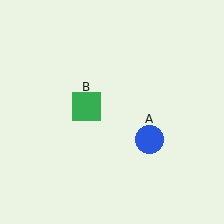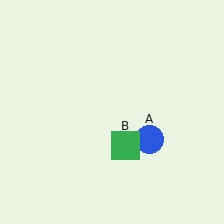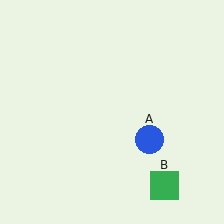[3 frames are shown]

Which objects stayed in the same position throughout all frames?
Blue circle (object A) remained stationary.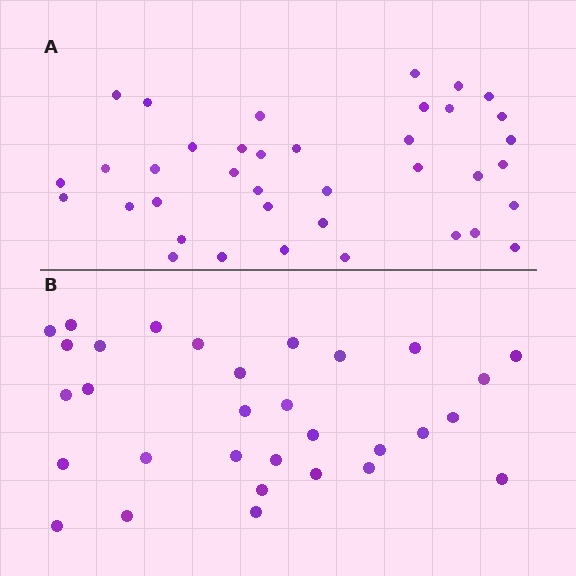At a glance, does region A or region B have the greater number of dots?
Region A (the top region) has more dots.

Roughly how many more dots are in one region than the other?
Region A has roughly 8 or so more dots than region B.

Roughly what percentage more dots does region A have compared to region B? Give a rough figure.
About 25% more.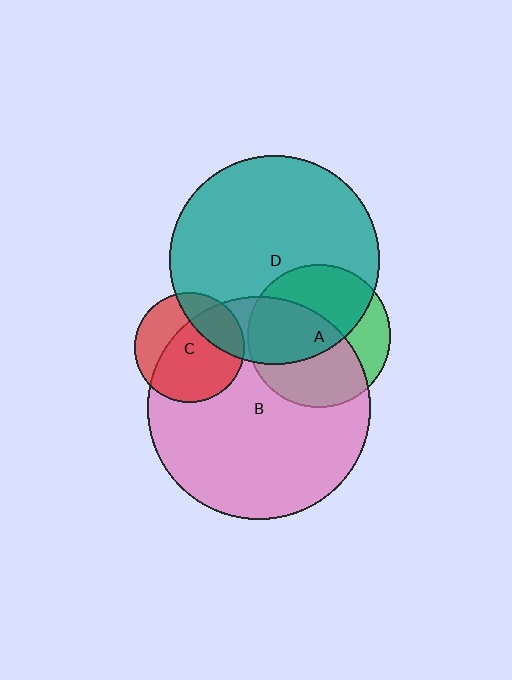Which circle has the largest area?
Circle B (pink).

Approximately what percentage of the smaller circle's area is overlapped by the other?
Approximately 55%.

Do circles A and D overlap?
Yes.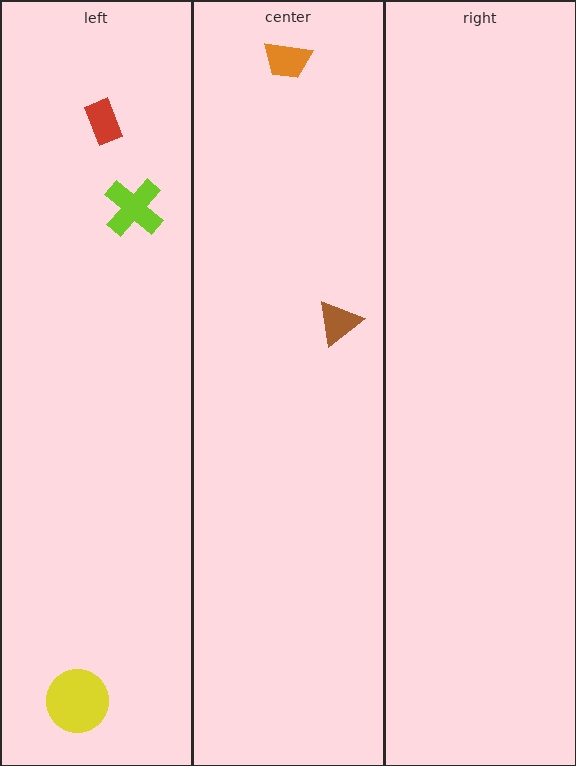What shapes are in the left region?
The yellow circle, the red rectangle, the lime cross.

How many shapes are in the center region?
2.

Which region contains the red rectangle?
The left region.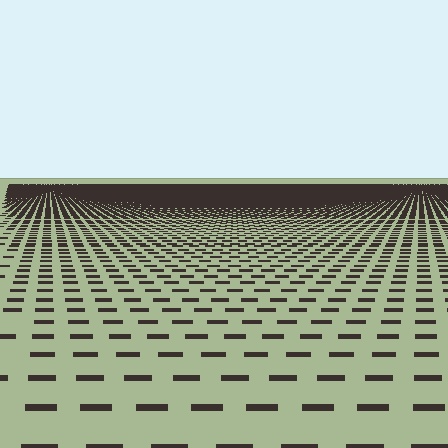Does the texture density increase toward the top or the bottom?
Density increases toward the top.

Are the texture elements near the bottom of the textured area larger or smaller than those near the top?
Larger. Near the bottom, elements are closer to the viewer and appear at a bigger on-screen size.